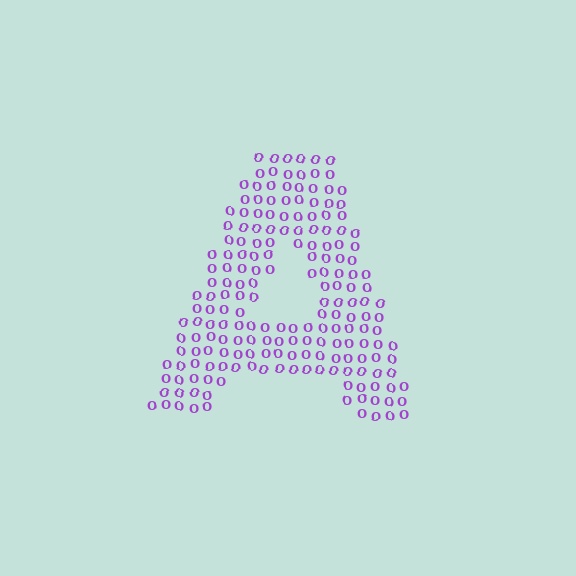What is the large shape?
The large shape is the letter A.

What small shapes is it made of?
It is made of small letter O's.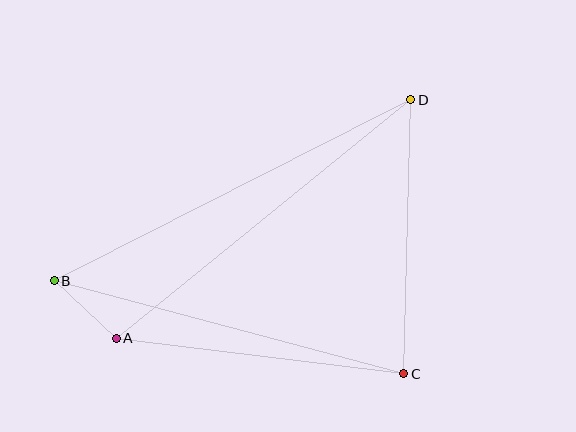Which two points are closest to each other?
Points A and B are closest to each other.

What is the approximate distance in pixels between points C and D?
The distance between C and D is approximately 274 pixels.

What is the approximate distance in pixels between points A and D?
The distance between A and D is approximately 379 pixels.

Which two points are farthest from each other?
Points B and D are farthest from each other.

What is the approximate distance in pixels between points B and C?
The distance between B and C is approximately 362 pixels.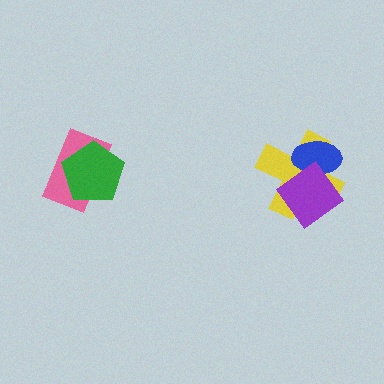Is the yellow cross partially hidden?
Yes, it is partially covered by another shape.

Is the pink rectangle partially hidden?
Yes, it is partially covered by another shape.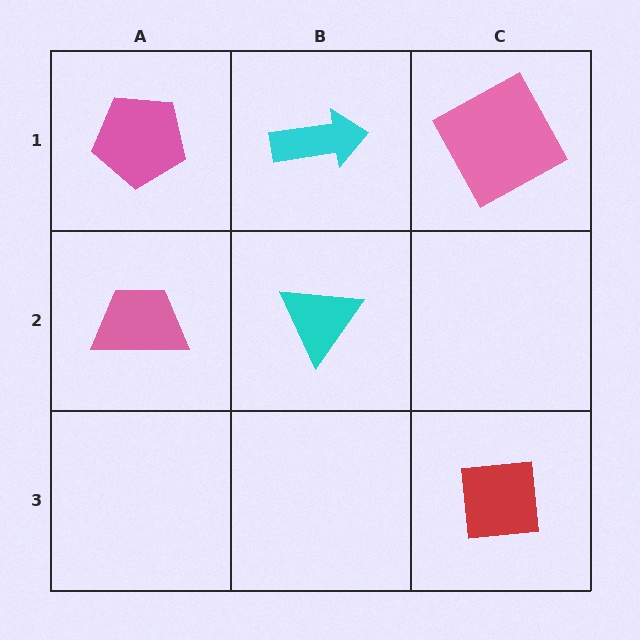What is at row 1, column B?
A cyan arrow.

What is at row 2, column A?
A pink trapezoid.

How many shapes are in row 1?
3 shapes.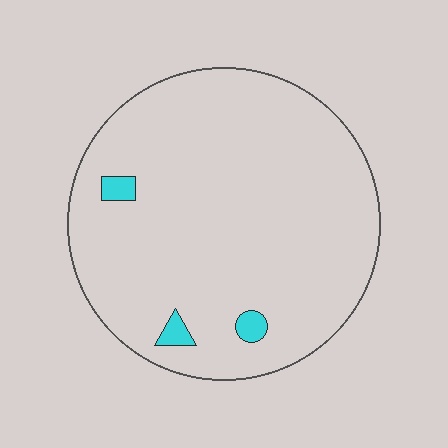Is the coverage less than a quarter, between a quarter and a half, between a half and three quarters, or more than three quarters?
Less than a quarter.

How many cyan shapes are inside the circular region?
3.